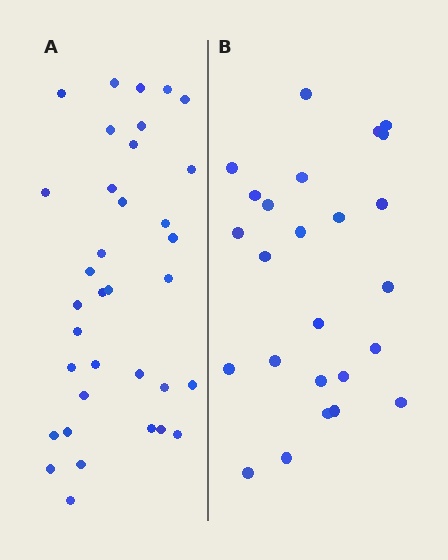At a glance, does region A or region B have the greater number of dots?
Region A (the left region) has more dots.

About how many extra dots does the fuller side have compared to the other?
Region A has roughly 10 or so more dots than region B.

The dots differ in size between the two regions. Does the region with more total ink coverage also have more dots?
No. Region B has more total ink coverage because its dots are larger, but region A actually contains more individual dots. Total area can be misleading — the number of items is what matters here.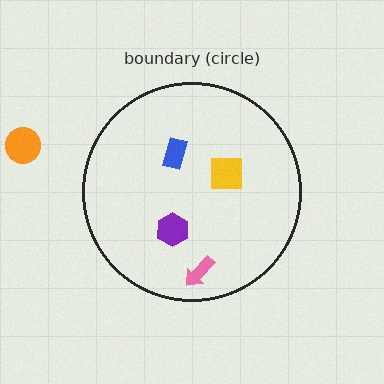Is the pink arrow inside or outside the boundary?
Inside.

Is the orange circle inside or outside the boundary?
Outside.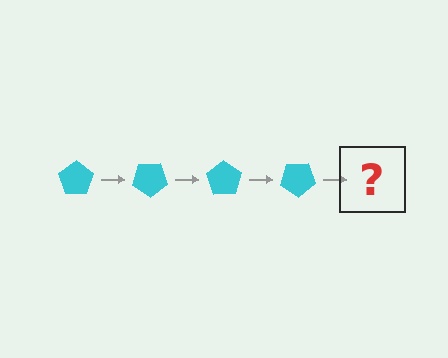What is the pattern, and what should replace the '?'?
The pattern is that the pentagon rotates 35 degrees each step. The '?' should be a cyan pentagon rotated 140 degrees.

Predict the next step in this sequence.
The next step is a cyan pentagon rotated 140 degrees.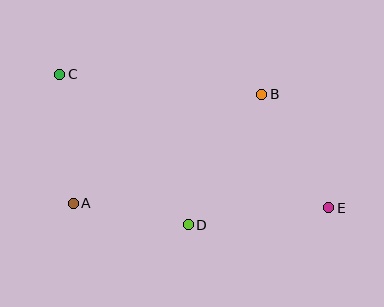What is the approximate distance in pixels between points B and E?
The distance between B and E is approximately 132 pixels.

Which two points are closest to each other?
Points A and D are closest to each other.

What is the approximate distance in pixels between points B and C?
The distance between B and C is approximately 203 pixels.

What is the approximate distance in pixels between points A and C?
The distance between A and C is approximately 130 pixels.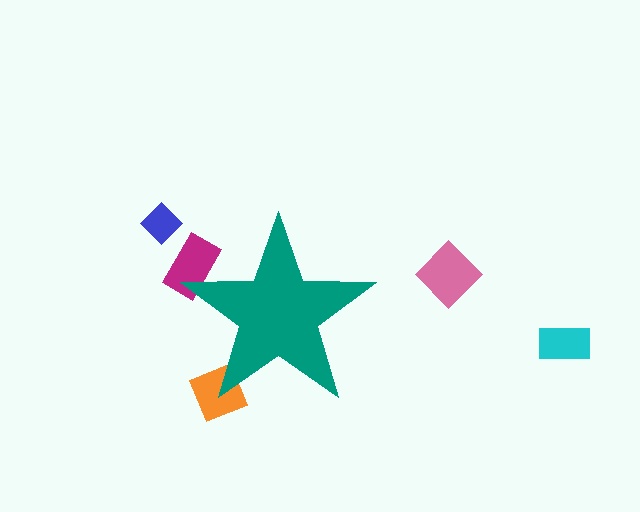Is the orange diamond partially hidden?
Yes, the orange diamond is partially hidden behind the teal star.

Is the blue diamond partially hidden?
No, the blue diamond is fully visible.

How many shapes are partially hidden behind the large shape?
2 shapes are partially hidden.